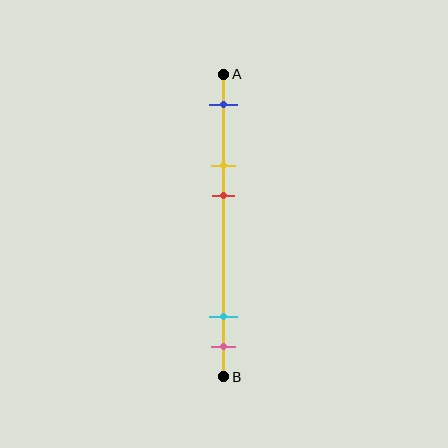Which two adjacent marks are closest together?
The cyan and pink marks are the closest adjacent pair.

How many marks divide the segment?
There are 5 marks dividing the segment.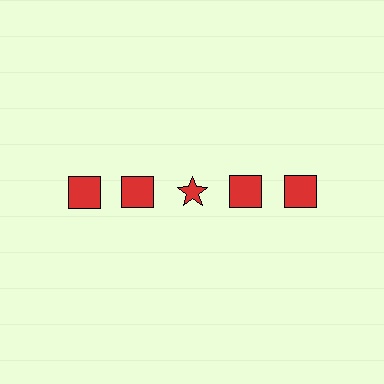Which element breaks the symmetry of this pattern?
The red star in the top row, center column breaks the symmetry. All other shapes are red squares.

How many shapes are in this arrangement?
There are 5 shapes arranged in a grid pattern.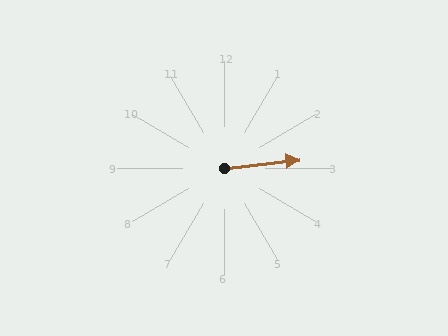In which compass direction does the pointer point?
East.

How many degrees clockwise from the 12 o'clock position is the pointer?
Approximately 84 degrees.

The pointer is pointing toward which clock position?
Roughly 3 o'clock.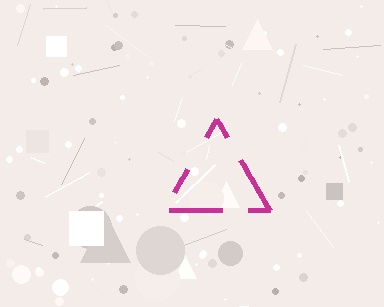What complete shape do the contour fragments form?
The contour fragments form a triangle.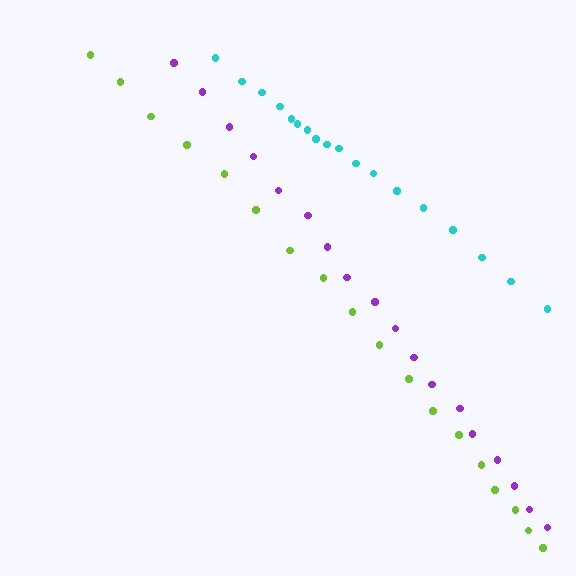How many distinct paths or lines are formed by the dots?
There are 3 distinct paths.